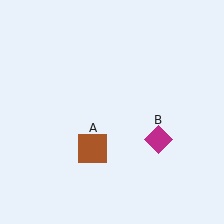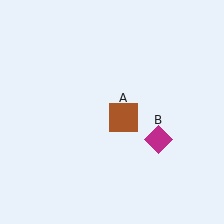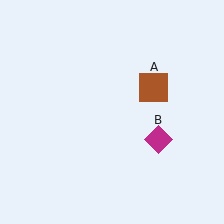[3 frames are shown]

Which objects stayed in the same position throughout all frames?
Magenta diamond (object B) remained stationary.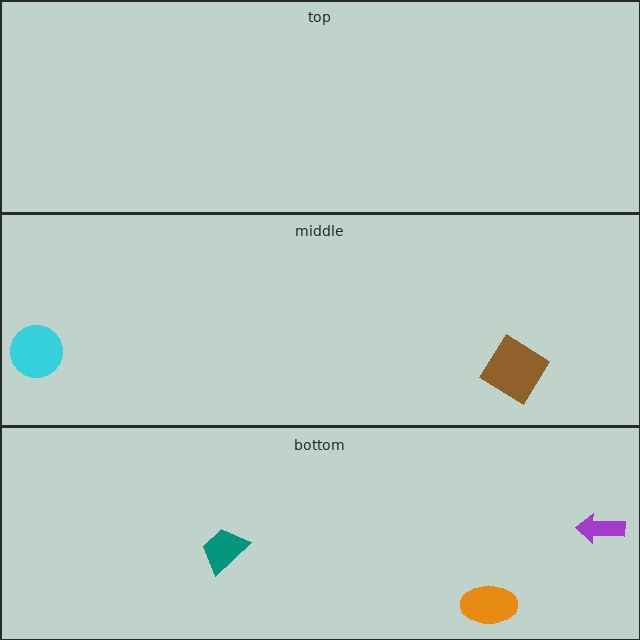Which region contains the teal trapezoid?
The bottom region.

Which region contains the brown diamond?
The middle region.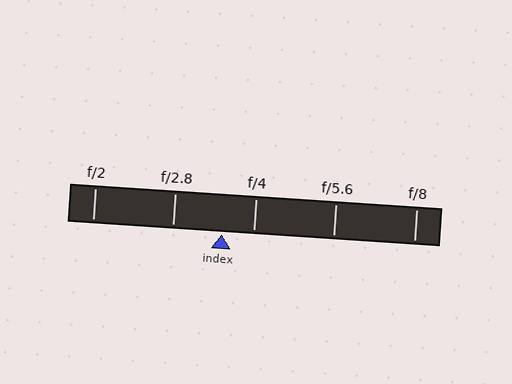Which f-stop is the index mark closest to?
The index mark is closest to f/4.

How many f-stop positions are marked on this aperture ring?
There are 5 f-stop positions marked.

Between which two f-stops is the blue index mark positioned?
The index mark is between f/2.8 and f/4.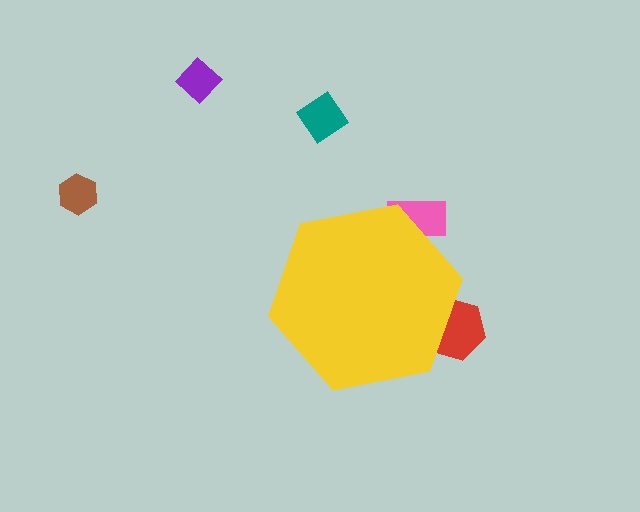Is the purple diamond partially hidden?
No, the purple diamond is fully visible.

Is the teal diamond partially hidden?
No, the teal diamond is fully visible.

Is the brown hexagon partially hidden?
No, the brown hexagon is fully visible.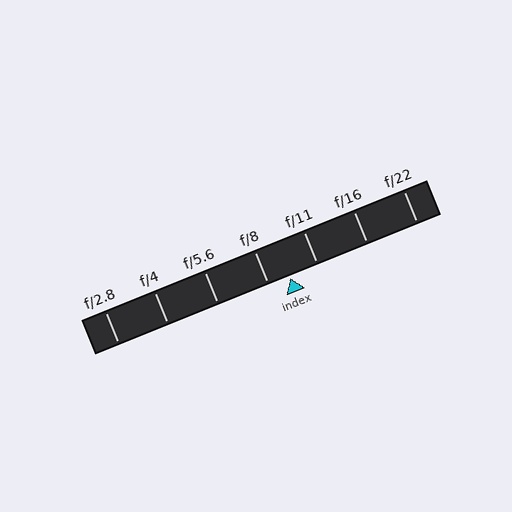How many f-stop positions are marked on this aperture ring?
There are 7 f-stop positions marked.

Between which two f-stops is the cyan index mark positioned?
The index mark is between f/8 and f/11.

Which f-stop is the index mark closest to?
The index mark is closest to f/8.